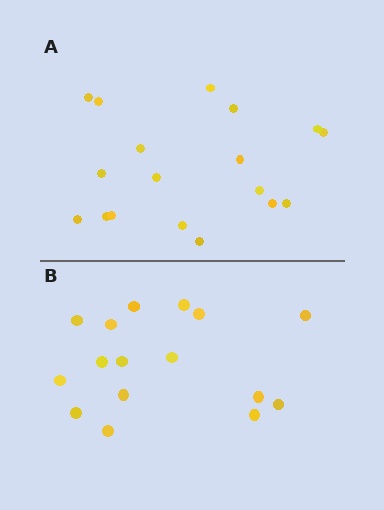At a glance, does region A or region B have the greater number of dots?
Region A (the top region) has more dots.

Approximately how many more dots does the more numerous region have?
Region A has just a few more — roughly 2 or 3 more dots than region B.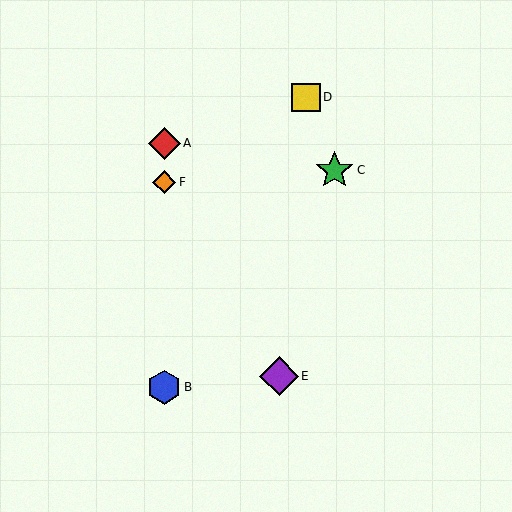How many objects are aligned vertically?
3 objects (A, B, F) are aligned vertically.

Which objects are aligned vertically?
Objects A, B, F are aligned vertically.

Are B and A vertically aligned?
Yes, both are at x≈164.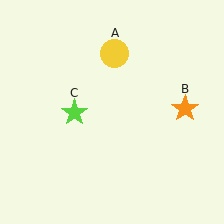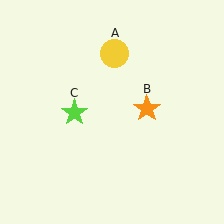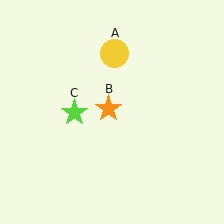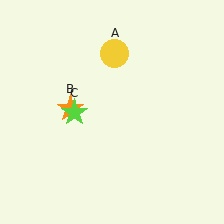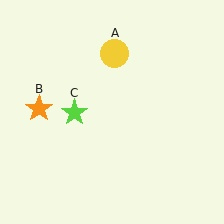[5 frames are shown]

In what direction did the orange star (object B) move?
The orange star (object B) moved left.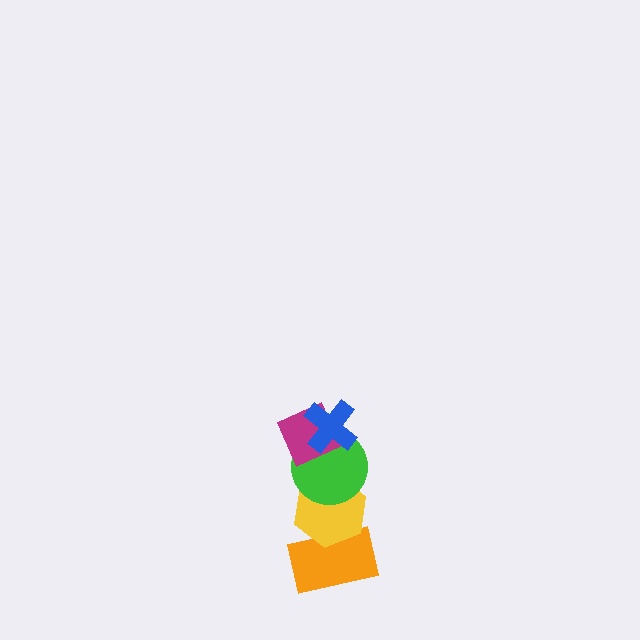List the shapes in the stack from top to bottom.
From top to bottom: the blue cross, the magenta diamond, the green circle, the yellow hexagon, the orange rectangle.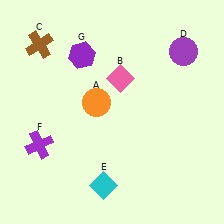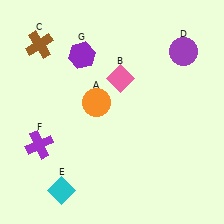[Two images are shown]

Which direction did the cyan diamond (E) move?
The cyan diamond (E) moved left.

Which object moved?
The cyan diamond (E) moved left.